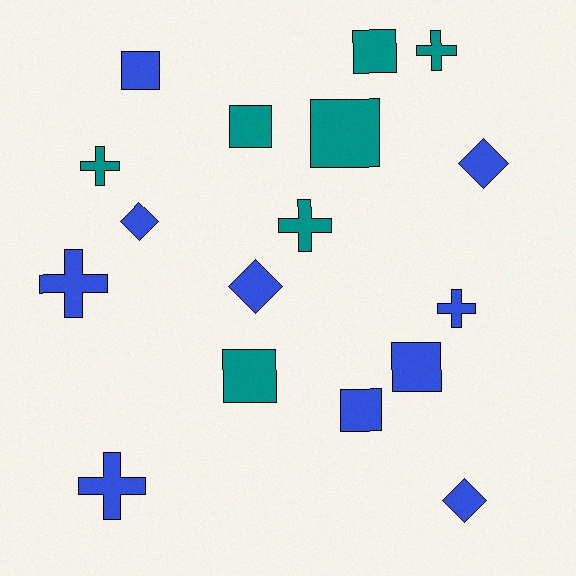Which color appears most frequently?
Blue, with 10 objects.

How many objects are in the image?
There are 17 objects.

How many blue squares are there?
There are 3 blue squares.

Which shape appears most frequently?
Square, with 7 objects.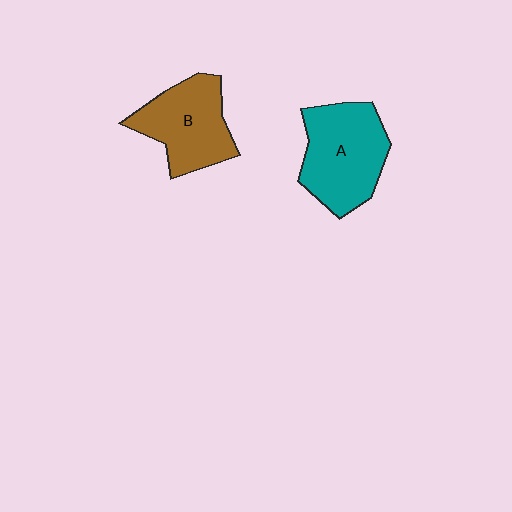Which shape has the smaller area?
Shape B (brown).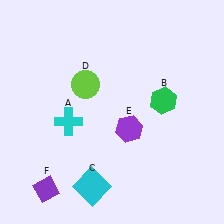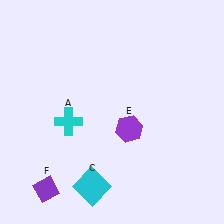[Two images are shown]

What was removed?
The lime circle (D), the green hexagon (B) were removed in Image 2.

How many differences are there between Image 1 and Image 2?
There are 2 differences between the two images.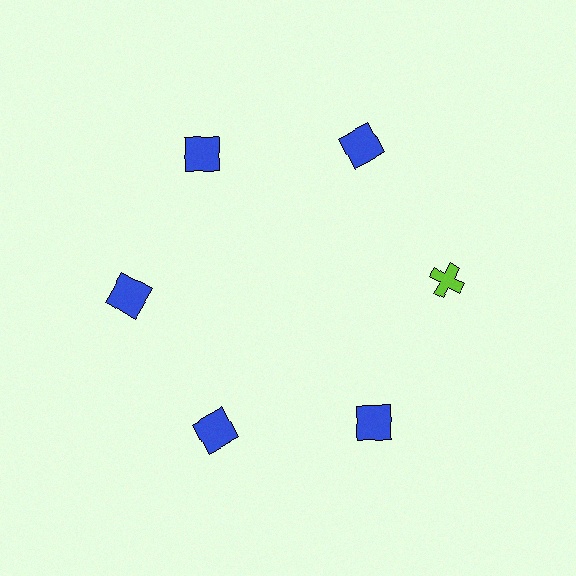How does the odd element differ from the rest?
It differs in both color (lime instead of blue) and shape (cross instead of square).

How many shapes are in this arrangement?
There are 6 shapes arranged in a ring pattern.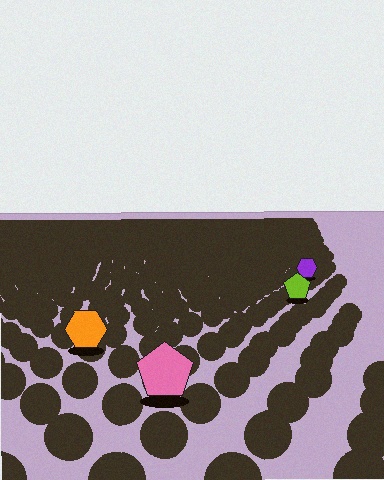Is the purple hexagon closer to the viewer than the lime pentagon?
No. The lime pentagon is closer — you can tell from the texture gradient: the ground texture is coarser near it.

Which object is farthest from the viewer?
The purple hexagon is farthest from the viewer. It appears smaller and the ground texture around it is denser.